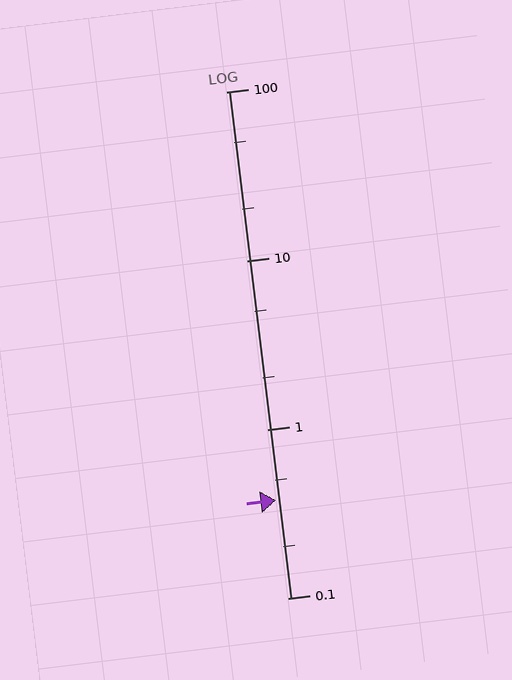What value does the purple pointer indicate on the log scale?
The pointer indicates approximately 0.38.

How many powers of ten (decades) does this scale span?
The scale spans 3 decades, from 0.1 to 100.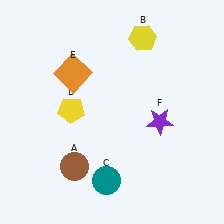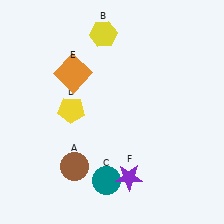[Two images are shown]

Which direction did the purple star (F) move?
The purple star (F) moved down.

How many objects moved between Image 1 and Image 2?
2 objects moved between the two images.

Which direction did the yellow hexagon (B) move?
The yellow hexagon (B) moved left.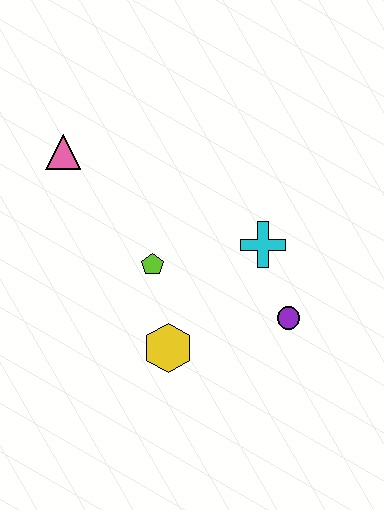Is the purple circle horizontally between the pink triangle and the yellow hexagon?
No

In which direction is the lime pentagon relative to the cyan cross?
The lime pentagon is to the left of the cyan cross.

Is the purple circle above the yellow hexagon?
Yes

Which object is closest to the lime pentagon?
The yellow hexagon is closest to the lime pentagon.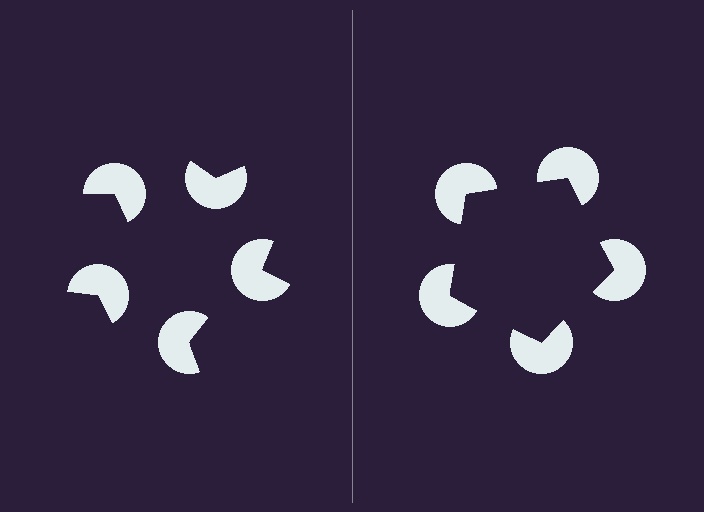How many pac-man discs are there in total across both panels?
10 — 5 on each side.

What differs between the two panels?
The pac-man discs are positioned identically on both sides; only the wedge orientations differ. On the right they align to a pentagon; on the left they are misaligned.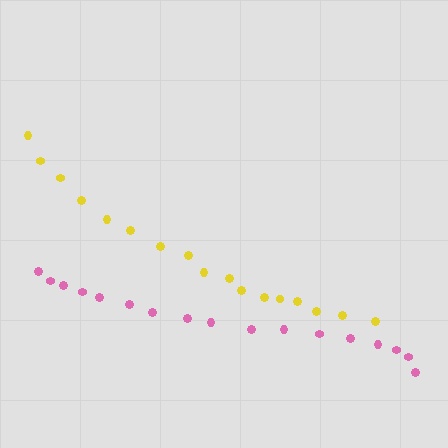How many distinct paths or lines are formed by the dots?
There are 2 distinct paths.